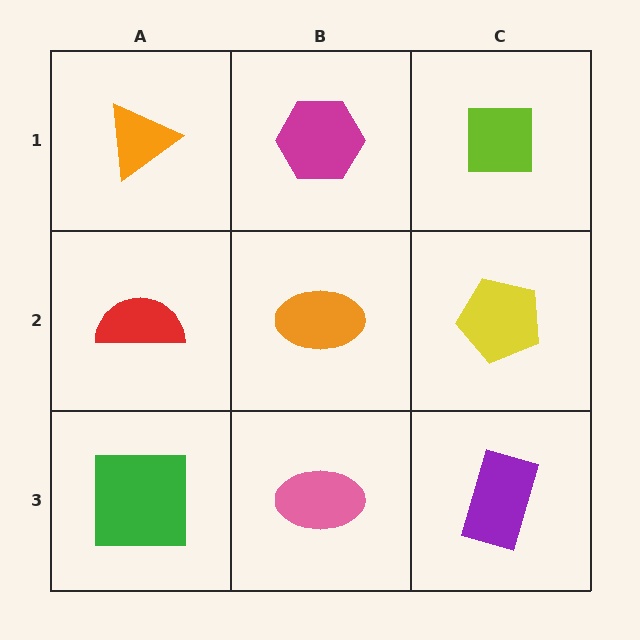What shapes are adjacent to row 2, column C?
A lime square (row 1, column C), a purple rectangle (row 3, column C), an orange ellipse (row 2, column B).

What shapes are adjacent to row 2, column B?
A magenta hexagon (row 1, column B), a pink ellipse (row 3, column B), a red semicircle (row 2, column A), a yellow pentagon (row 2, column C).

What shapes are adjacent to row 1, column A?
A red semicircle (row 2, column A), a magenta hexagon (row 1, column B).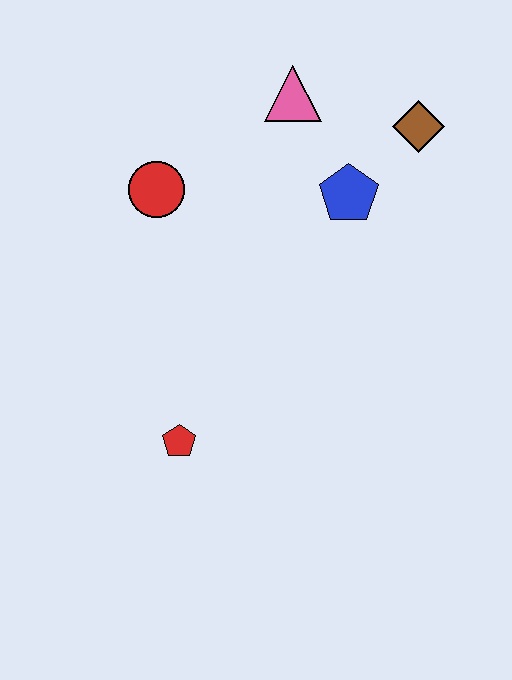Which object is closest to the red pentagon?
The red circle is closest to the red pentagon.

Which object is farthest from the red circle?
The brown diamond is farthest from the red circle.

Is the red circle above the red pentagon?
Yes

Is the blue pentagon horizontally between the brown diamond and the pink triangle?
Yes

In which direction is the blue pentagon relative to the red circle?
The blue pentagon is to the right of the red circle.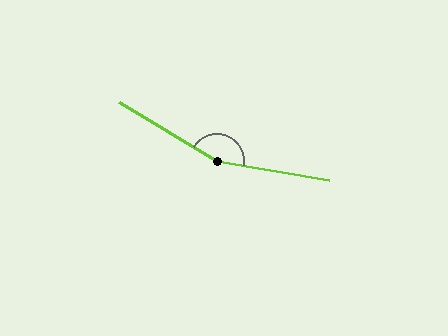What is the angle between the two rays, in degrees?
Approximately 159 degrees.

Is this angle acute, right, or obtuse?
It is obtuse.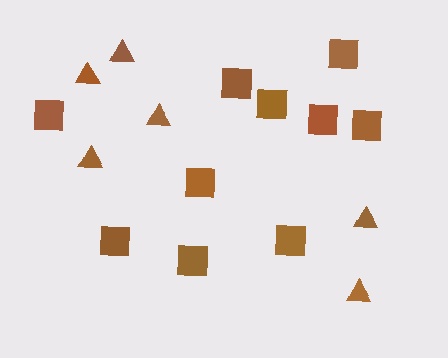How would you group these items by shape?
There are 2 groups: one group of triangles (6) and one group of squares (10).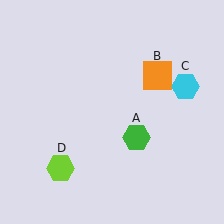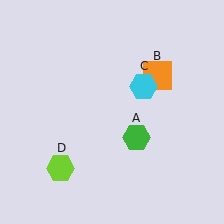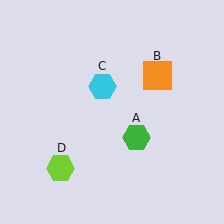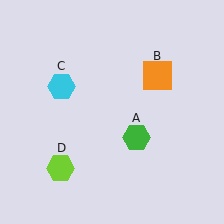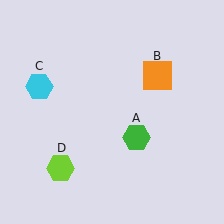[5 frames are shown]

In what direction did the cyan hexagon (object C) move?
The cyan hexagon (object C) moved left.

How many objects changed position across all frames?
1 object changed position: cyan hexagon (object C).